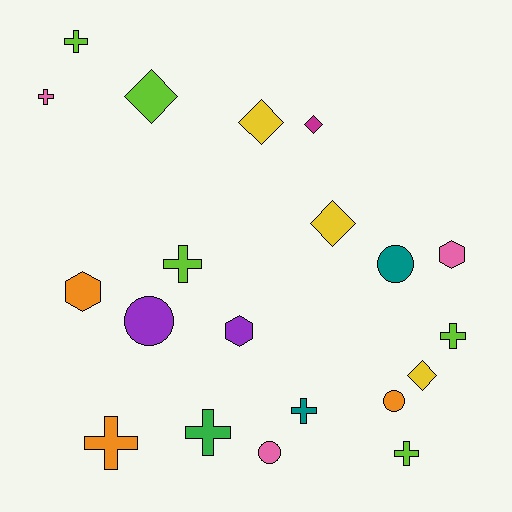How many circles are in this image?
There are 4 circles.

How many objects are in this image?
There are 20 objects.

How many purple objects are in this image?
There are 2 purple objects.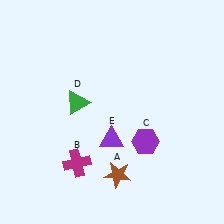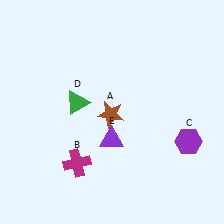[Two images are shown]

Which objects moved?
The objects that moved are: the brown star (A), the purple hexagon (C).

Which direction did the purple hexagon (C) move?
The purple hexagon (C) moved right.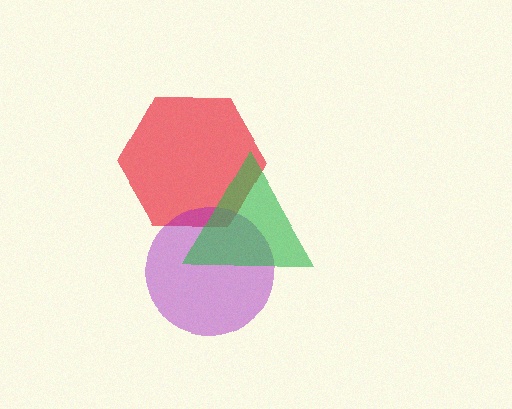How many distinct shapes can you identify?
There are 3 distinct shapes: a red hexagon, a purple circle, a green triangle.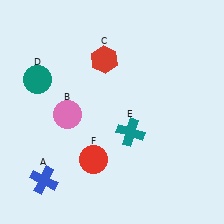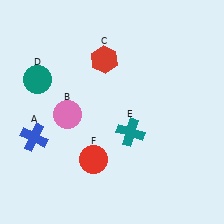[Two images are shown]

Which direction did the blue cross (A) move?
The blue cross (A) moved up.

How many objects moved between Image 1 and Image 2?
1 object moved between the two images.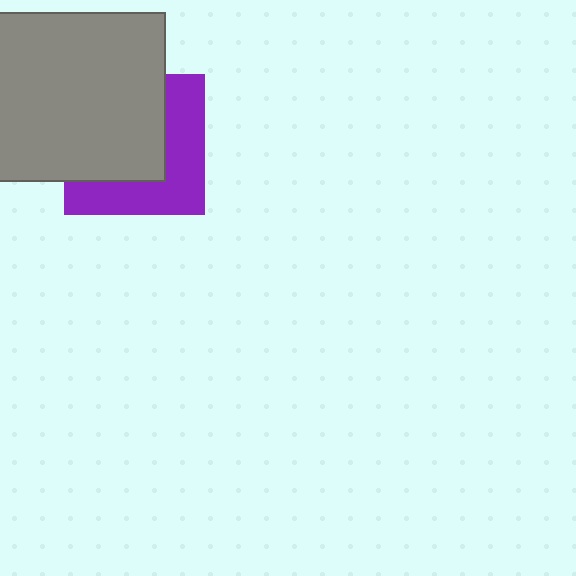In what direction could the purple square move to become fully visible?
The purple square could move toward the lower-right. That would shift it out from behind the gray rectangle entirely.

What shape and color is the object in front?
The object in front is a gray rectangle.